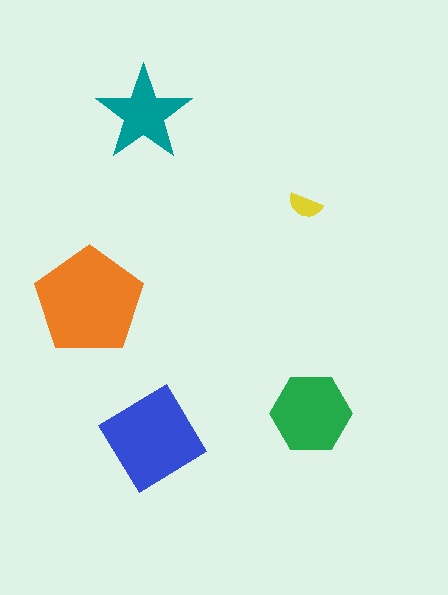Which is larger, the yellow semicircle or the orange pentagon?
The orange pentagon.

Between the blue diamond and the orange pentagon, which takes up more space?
The orange pentagon.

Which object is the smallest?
The yellow semicircle.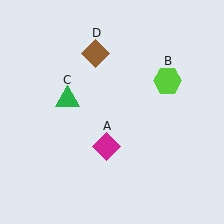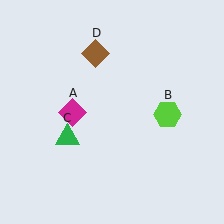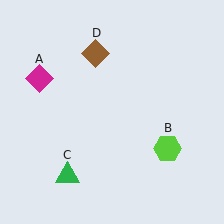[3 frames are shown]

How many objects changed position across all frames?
3 objects changed position: magenta diamond (object A), lime hexagon (object B), green triangle (object C).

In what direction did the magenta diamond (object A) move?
The magenta diamond (object A) moved up and to the left.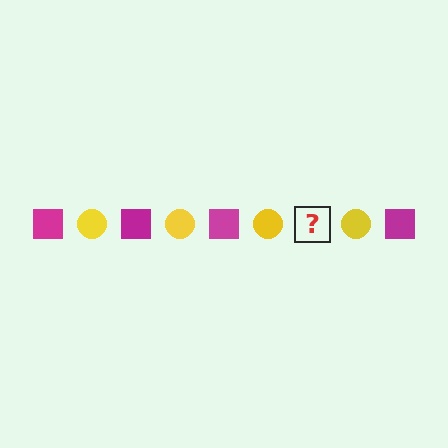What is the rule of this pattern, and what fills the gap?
The rule is that the pattern alternates between magenta square and yellow circle. The gap should be filled with a magenta square.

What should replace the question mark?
The question mark should be replaced with a magenta square.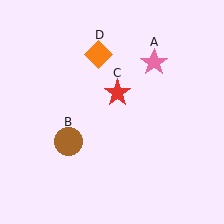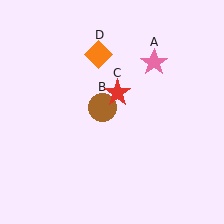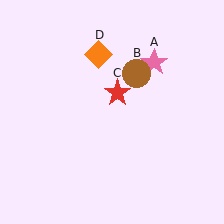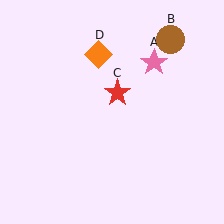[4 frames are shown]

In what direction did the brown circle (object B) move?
The brown circle (object B) moved up and to the right.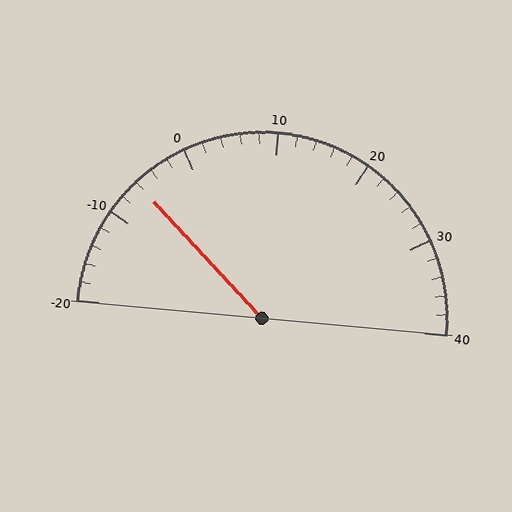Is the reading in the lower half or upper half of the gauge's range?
The reading is in the lower half of the range (-20 to 40).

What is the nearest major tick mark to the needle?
The nearest major tick mark is -10.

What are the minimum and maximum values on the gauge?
The gauge ranges from -20 to 40.